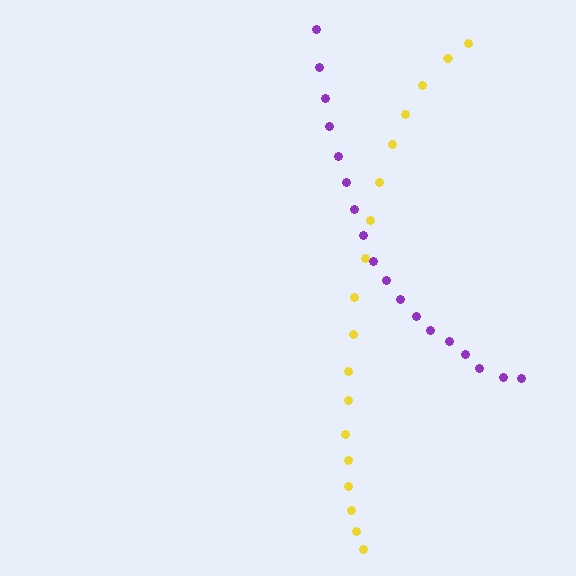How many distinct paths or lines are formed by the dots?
There are 2 distinct paths.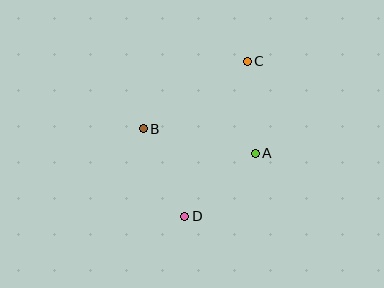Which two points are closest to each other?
Points A and C are closest to each other.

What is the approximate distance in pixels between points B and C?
The distance between B and C is approximately 124 pixels.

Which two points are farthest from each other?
Points C and D are farthest from each other.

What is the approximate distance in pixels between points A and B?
The distance between A and B is approximately 115 pixels.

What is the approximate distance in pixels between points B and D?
The distance between B and D is approximately 97 pixels.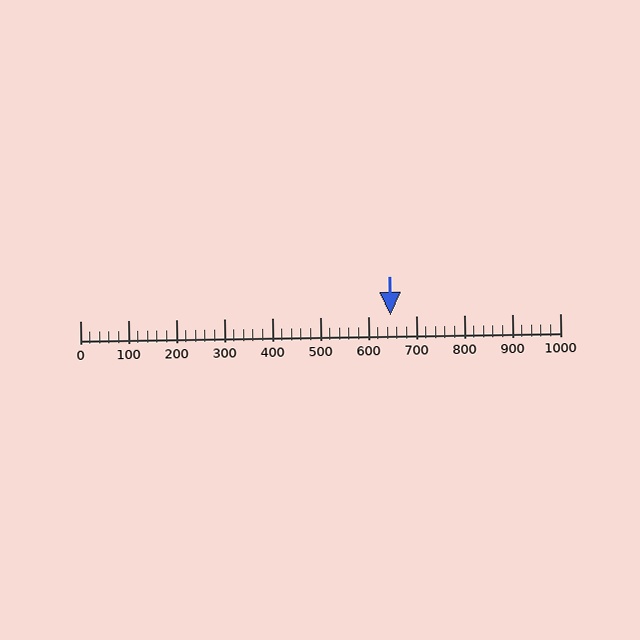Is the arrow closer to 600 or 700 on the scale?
The arrow is closer to 600.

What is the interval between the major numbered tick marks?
The major tick marks are spaced 100 units apart.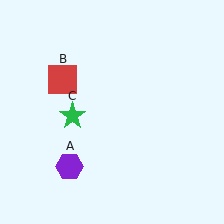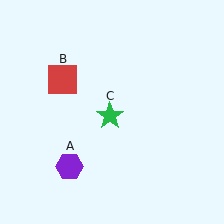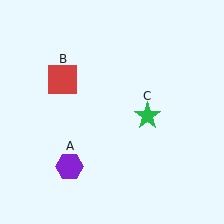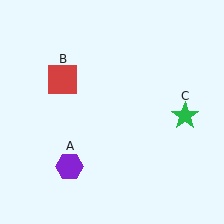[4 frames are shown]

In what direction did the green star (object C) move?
The green star (object C) moved right.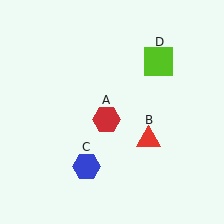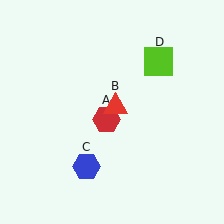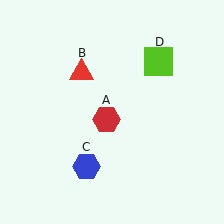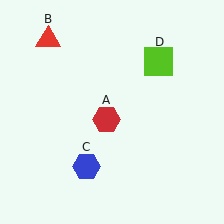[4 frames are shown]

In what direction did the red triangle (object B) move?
The red triangle (object B) moved up and to the left.